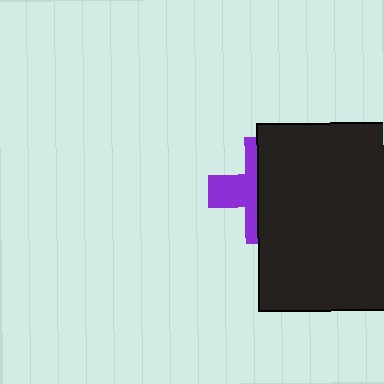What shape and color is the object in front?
The object in front is a black rectangle.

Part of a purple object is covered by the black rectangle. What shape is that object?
It is a cross.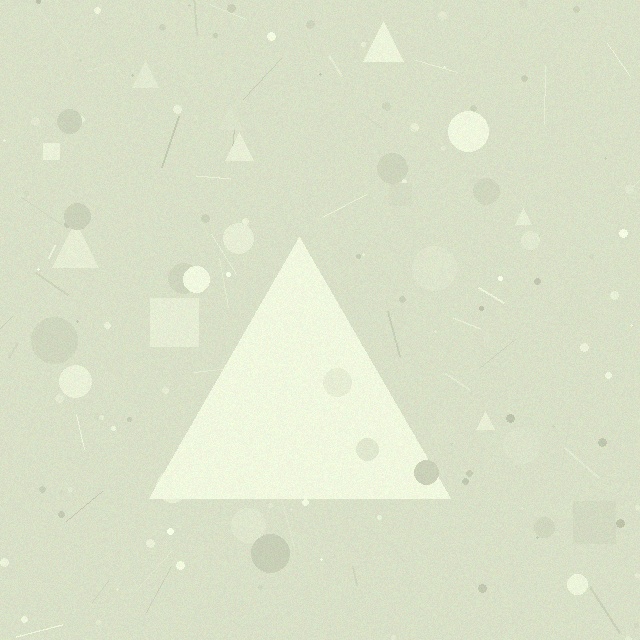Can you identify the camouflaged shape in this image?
The camouflaged shape is a triangle.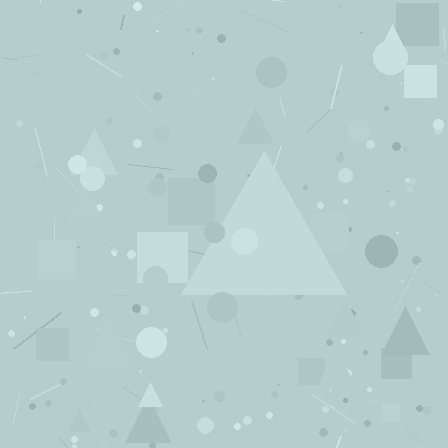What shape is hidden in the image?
A triangle is hidden in the image.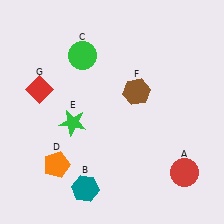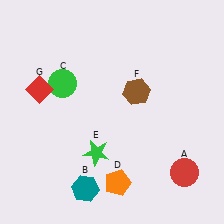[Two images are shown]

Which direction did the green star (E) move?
The green star (E) moved down.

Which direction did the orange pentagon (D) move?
The orange pentagon (D) moved right.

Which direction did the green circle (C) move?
The green circle (C) moved down.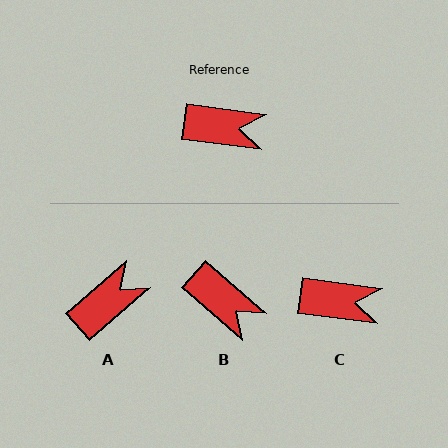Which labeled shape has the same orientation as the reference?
C.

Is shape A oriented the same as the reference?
No, it is off by about 49 degrees.